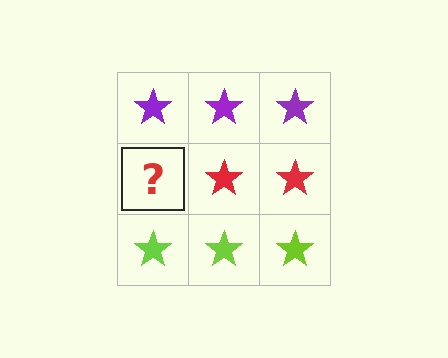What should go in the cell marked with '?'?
The missing cell should contain a red star.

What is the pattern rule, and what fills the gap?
The rule is that each row has a consistent color. The gap should be filled with a red star.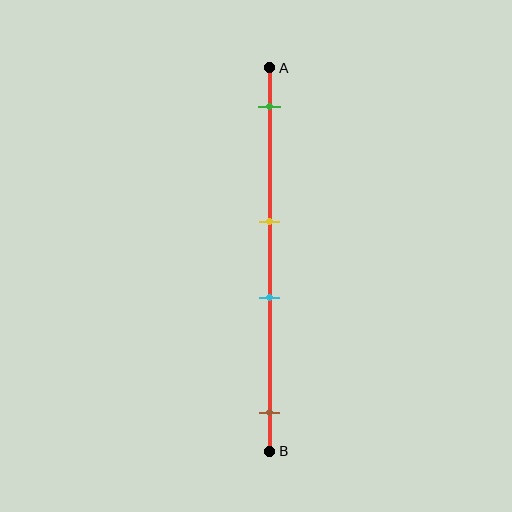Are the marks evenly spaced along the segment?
No, the marks are not evenly spaced.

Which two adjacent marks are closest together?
The yellow and cyan marks are the closest adjacent pair.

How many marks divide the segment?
There are 4 marks dividing the segment.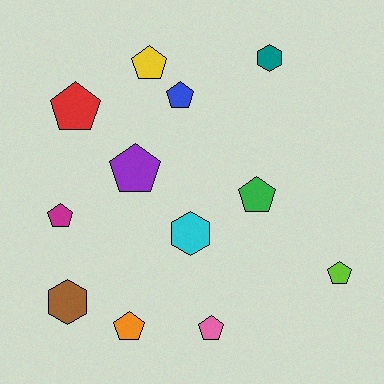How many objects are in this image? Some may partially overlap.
There are 12 objects.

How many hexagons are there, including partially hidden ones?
There are 3 hexagons.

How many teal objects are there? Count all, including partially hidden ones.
There is 1 teal object.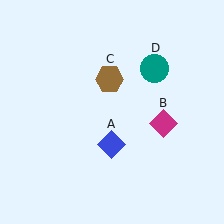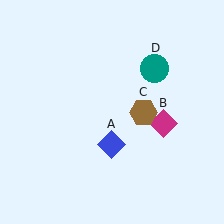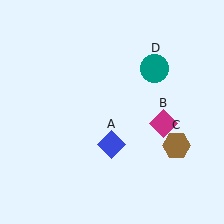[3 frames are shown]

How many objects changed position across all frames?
1 object changed position: brown hexagon (object C).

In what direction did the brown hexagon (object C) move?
The brown hexagon (object C) moved down and to the right.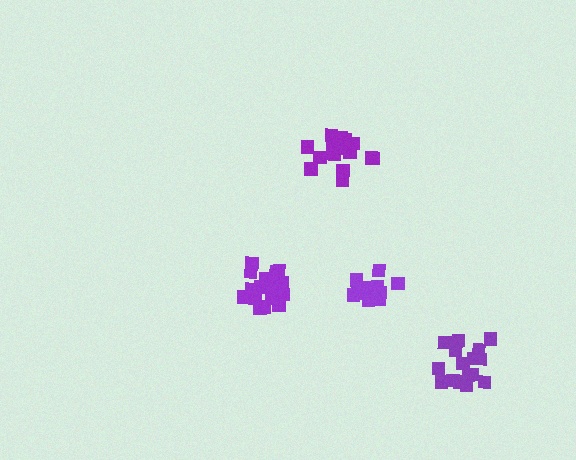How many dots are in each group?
Group 1: 19 dots, Group 2: 13 dots, Group 3: 16 dots, Group 4: 19 dots (67 total).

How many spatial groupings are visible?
There are 4 spatial groupings.